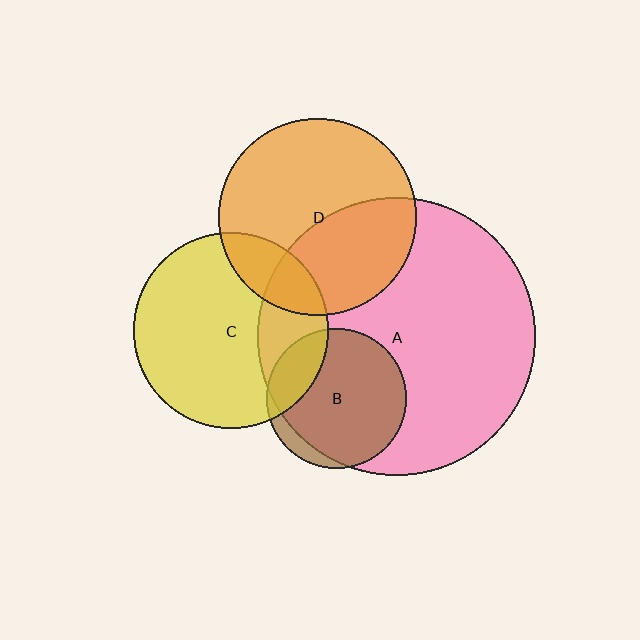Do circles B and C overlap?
Yes.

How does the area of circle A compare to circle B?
Approximately 3.9 times.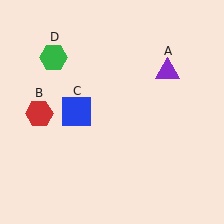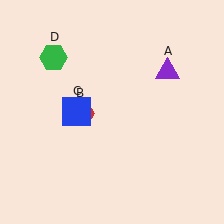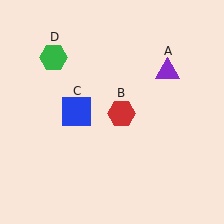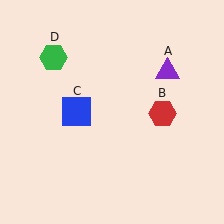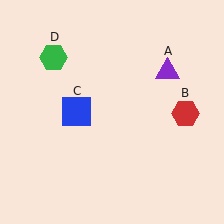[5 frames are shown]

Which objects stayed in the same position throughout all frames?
Purple triangle (object A) and blue square (object C) and green hexagon (object D) remained stationary.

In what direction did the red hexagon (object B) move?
The red hexagon (object B) moved right.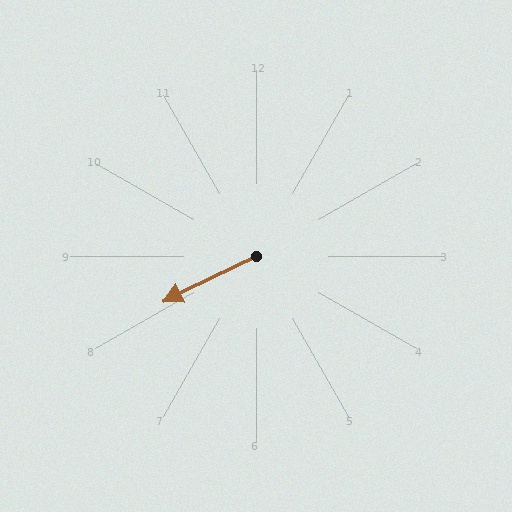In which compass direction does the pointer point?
Southwest.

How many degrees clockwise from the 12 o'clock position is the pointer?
Approximately 244 degrees.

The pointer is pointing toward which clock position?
Roughly 8 o'clock.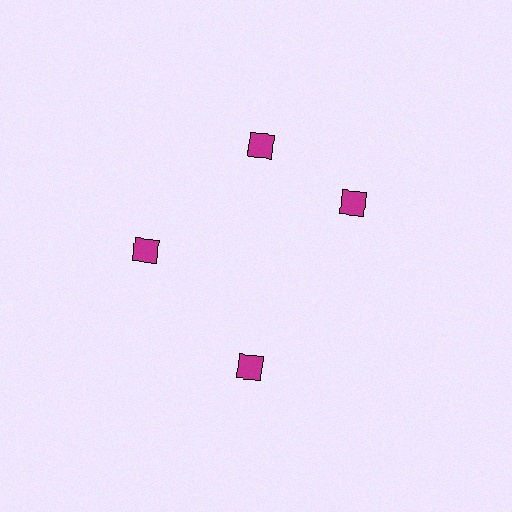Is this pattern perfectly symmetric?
No. The 4 magenta diamonds are arranged in a ring, but one element near the 3 o'clock position is rotated out of alignment along the ring, breaking the 4-fold rotational symmetry.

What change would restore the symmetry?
The symmetry would be restored by rotating it back into even spacing with its neighbors so that all 4 diamonds sit at equal angles and equal distance from the center.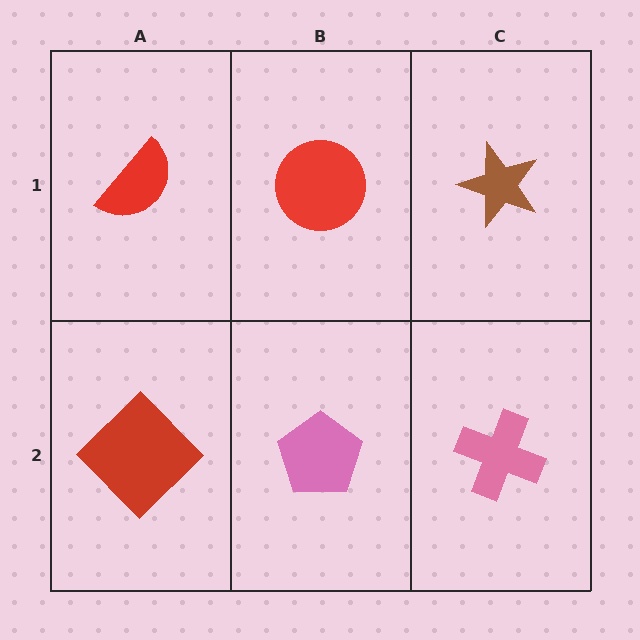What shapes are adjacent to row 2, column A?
A red semicircle (row 1, column A), a pink pentagon (row 2, column B).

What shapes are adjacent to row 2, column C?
A brown star (row 1, column C), a pink pentagon (row 2, column B).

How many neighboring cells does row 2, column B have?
3.